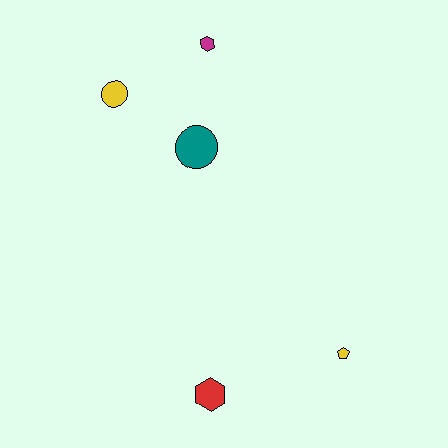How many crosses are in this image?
There are no crosses.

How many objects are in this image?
There are 5 objects.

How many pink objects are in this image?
There are no pink objects.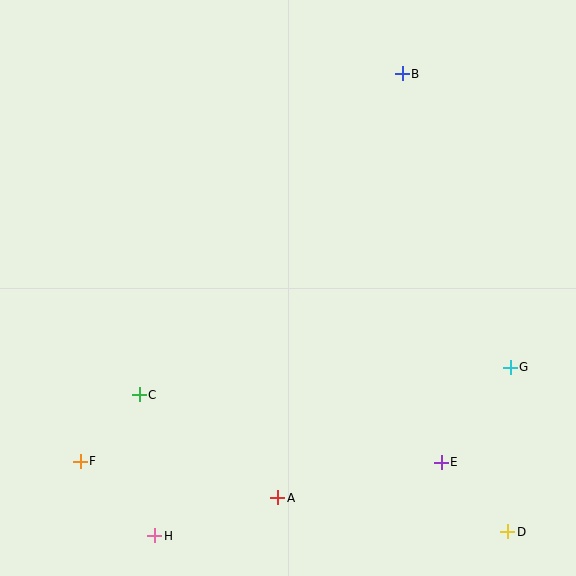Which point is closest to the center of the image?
Point C at (139, 395) is closest to the center.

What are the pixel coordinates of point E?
Point E is at (441, 462).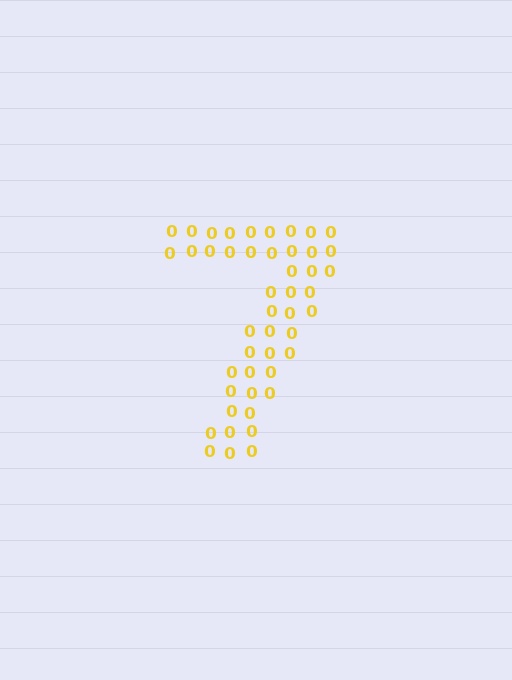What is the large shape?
The large shape is the digit 7.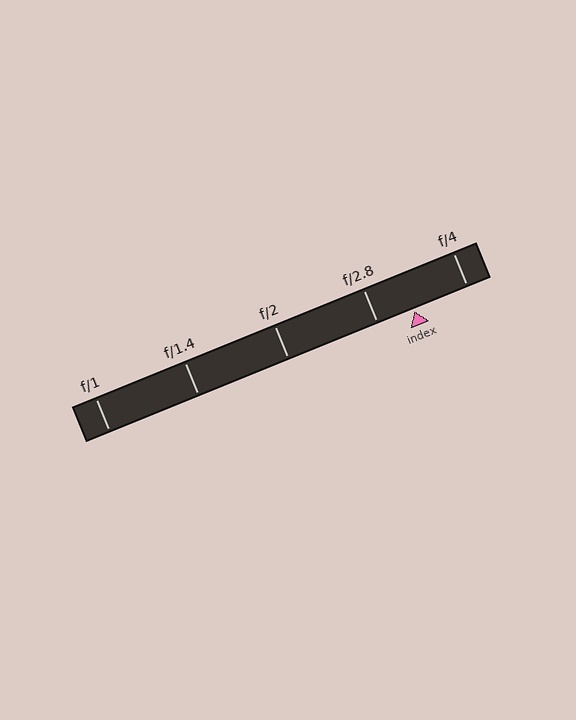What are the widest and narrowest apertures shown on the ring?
The widest aperture shown is f/1 and the narrowest is f/4.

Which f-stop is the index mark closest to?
The index mark is closest to f/2.8.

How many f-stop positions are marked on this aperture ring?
There are 5 f-stop positions marked.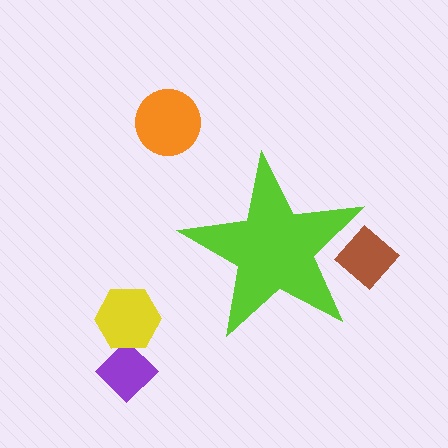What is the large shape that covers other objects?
A lime star.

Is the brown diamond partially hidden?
Yes, the brown diamond is partially hidden behind the lime star.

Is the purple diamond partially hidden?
No, the purple diamond is fully visible.